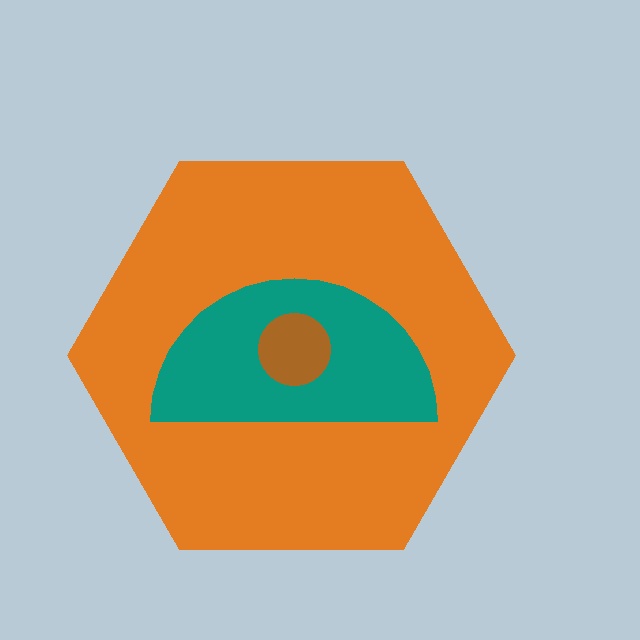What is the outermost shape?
The orange hexagon.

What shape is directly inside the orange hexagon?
The teal semicircle.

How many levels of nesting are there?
3.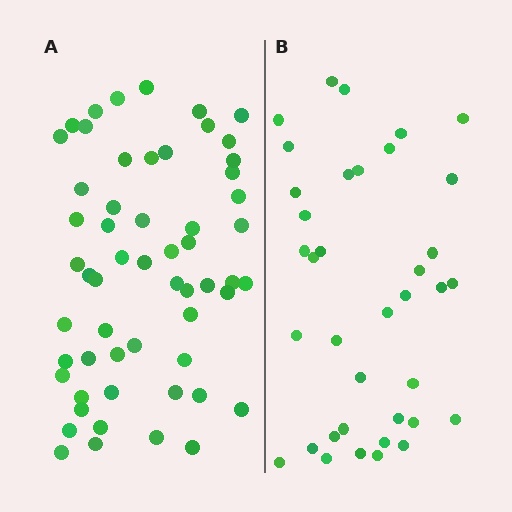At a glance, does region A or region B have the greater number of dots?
Region A (the left region) has more dots.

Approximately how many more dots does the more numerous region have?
Region A has approximately 20 more dots than region B.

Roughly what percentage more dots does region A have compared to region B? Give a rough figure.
About 55% more.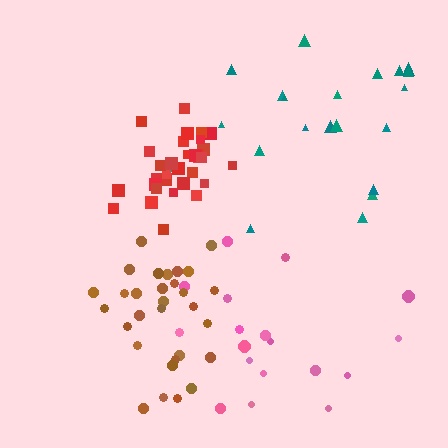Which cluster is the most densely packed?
Red.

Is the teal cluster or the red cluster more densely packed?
Red.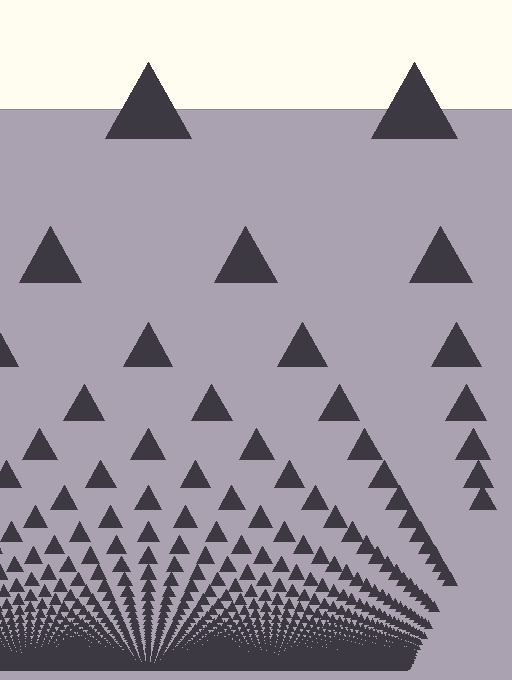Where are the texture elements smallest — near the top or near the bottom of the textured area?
Near the bottom.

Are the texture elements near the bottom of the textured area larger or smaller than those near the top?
Smaller. The gradient is inverted — elements near the bottom are smaller and denser.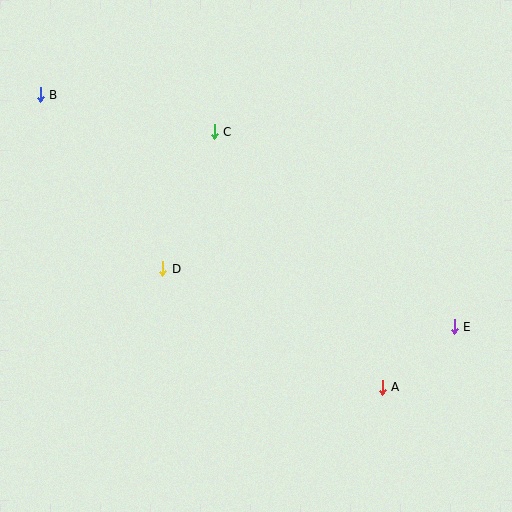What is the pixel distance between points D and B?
The distance between D and B is 212 pixels.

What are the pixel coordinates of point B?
Point B is at (40, 95).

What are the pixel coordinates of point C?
Point C is at (214, 132).